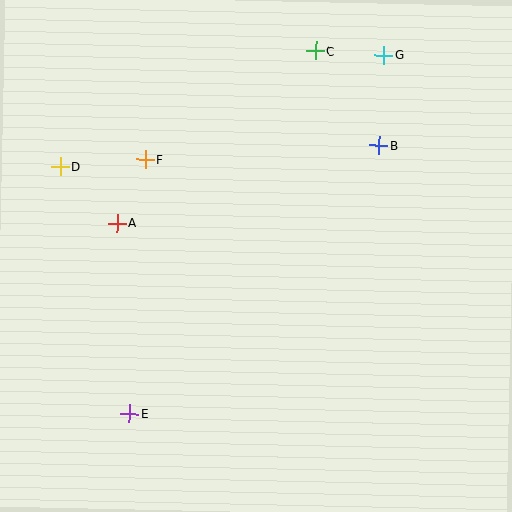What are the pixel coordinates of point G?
Point G is at (384, 55).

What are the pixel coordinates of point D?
Point D is at (60, 167).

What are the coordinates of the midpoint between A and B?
The midpoint between A and B is at (248, 184).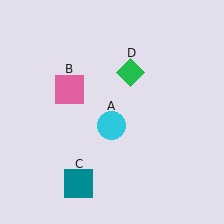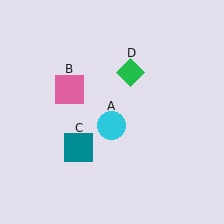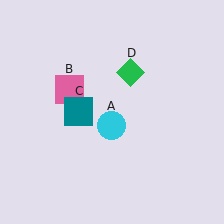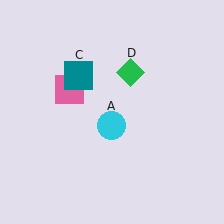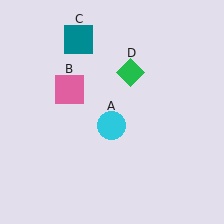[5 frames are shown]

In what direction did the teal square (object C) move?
The teal square (object C) moved up.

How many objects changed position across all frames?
1 object changed position: teal square (object C).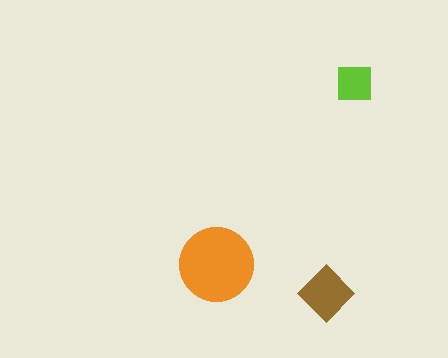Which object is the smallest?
The lime square.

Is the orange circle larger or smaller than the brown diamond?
Larger.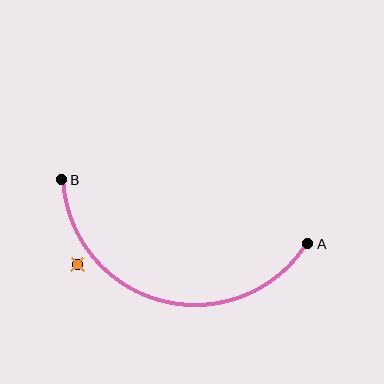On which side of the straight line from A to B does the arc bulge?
The arc bulges below the straight line connecting A and B.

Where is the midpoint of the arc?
The arc midpoint is the point on the curve farthest from the straight line joining A and B. It sits below that line.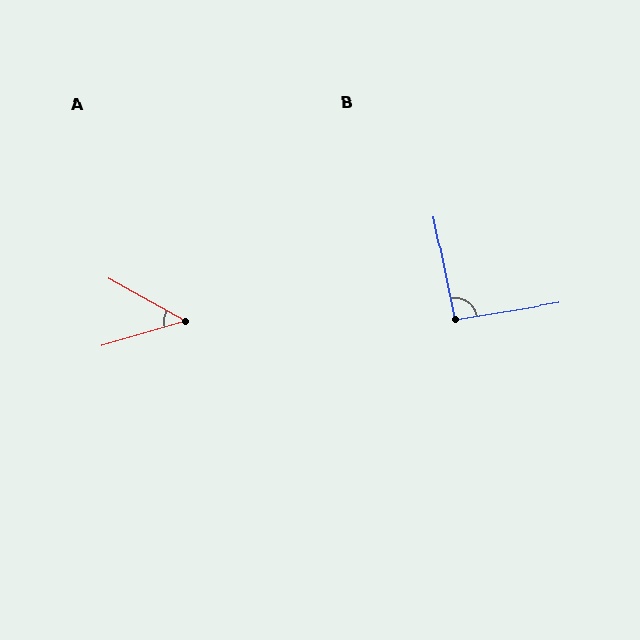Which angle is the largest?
B, at approximately 93 degrees.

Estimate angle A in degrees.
Approximately 45 degrees.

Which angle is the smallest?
A, at approximately 45 degrees.